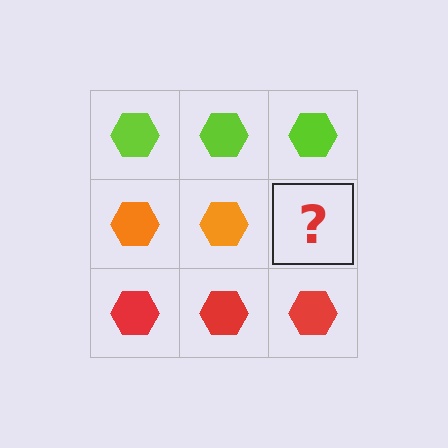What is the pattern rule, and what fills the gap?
The rule is that each row has a consistent color. The gap should be filled with an orange hexagon.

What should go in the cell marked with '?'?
The missing cell should contain an orange hexagon.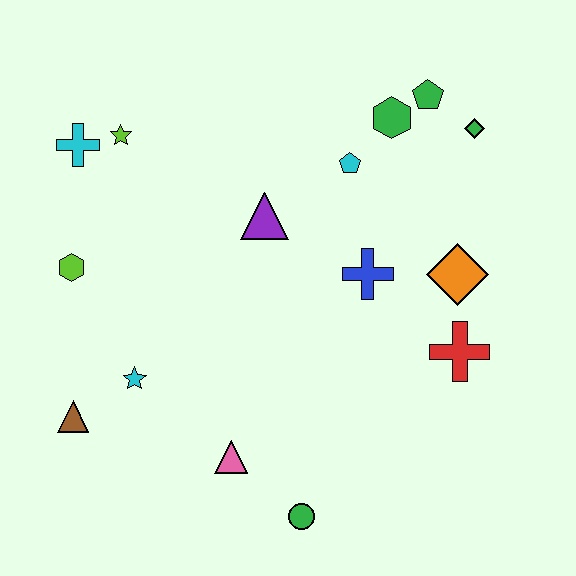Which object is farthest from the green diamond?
The brown triangle is farthest from the green diamond.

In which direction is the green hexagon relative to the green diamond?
The green hexagon is to the left of the green diamond.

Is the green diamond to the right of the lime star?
Yes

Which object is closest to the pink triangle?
The green circle is closest to the pink triangle.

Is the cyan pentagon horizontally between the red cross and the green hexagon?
No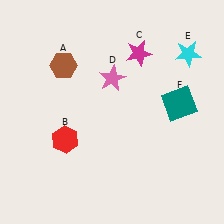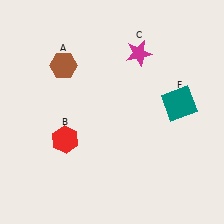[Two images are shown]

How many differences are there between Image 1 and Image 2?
There are 2 differences between the two images.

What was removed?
The pink star (D), the cyan star (E) were removed in Image 2.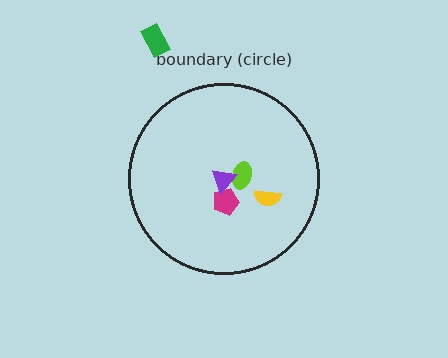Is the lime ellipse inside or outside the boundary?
Inside.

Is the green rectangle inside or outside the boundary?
Outside.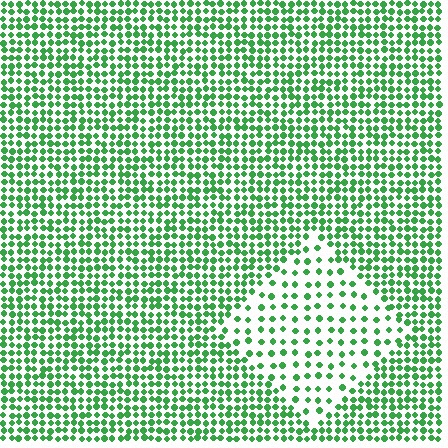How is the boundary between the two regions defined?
The boundary is defined by a change in element density (approximately 2.2x ratio). All elements are the same color, size, and shape.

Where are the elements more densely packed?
The elements are more densely packed outside the diamond boundary.